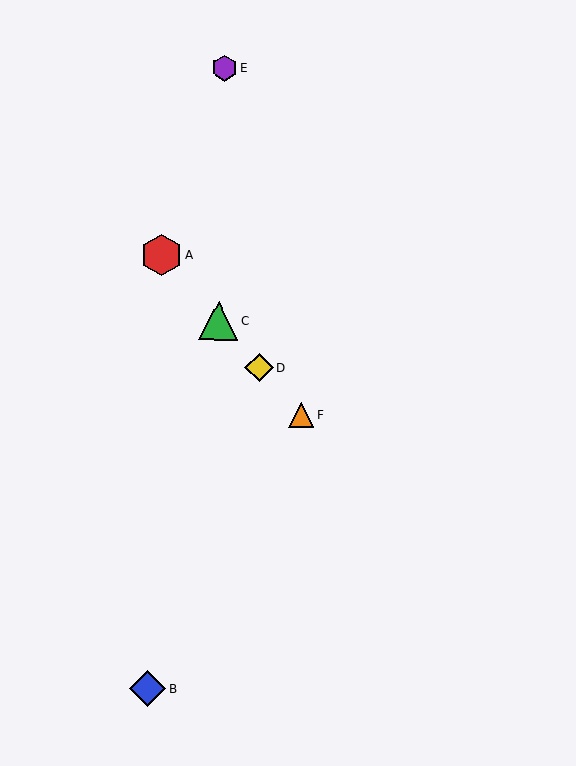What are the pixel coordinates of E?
Object E is at (224, 68).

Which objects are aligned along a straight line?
Objects A, C, D, F are aligned along a straight line.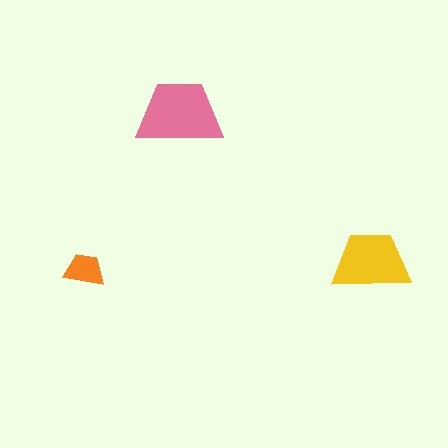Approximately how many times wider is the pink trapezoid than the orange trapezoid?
About 2 times wider.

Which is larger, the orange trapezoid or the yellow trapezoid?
The yellow one.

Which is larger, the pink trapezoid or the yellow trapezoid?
The pink one.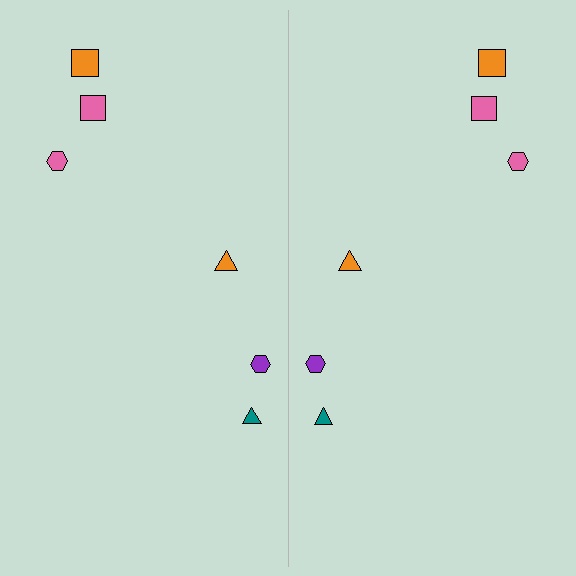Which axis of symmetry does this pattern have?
The pattern has a vertical axis of symmetry running through the center of the image.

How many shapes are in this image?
There are 12 shapes in this image.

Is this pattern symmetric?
Yes, this pattern has bilateral (reflection) symmetry.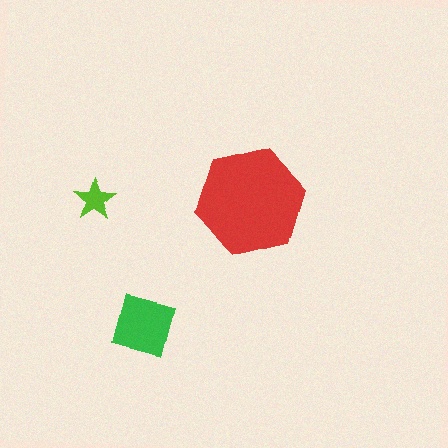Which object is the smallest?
The lime star.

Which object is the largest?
The red hexagon.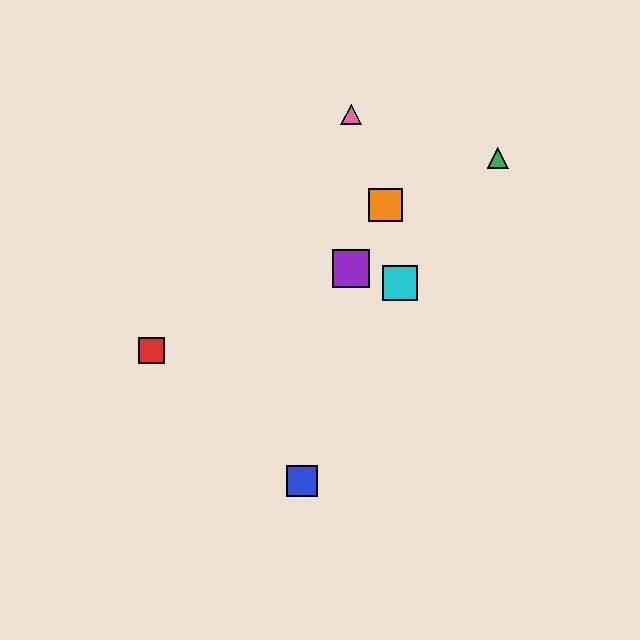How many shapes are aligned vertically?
3 shapes (the yellow star, the purple square, the pink triangle) are aligned vertically.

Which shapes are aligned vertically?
The yellow star, the purple square, the pink triangle are aligned vertically.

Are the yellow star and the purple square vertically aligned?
Yes, both are at x≈351.